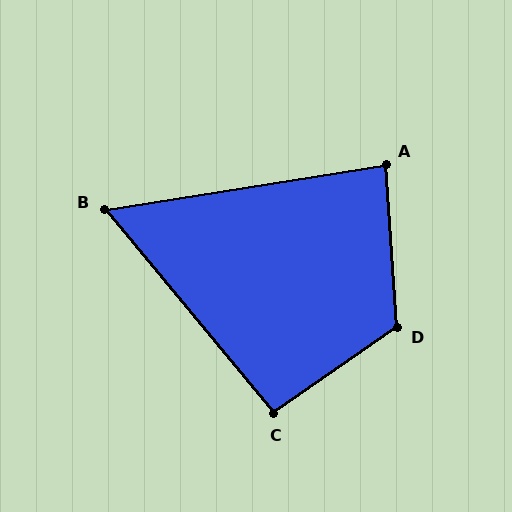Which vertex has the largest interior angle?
D, at approximately 121 degrees.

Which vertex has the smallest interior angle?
B, at approximately 59 degrees.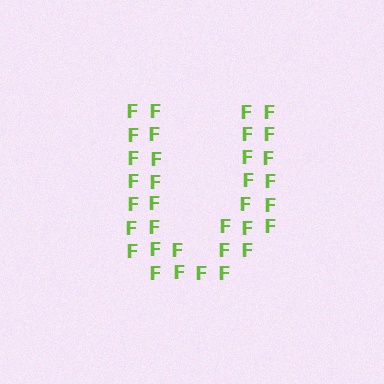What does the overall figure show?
The overall figure shows the letter U.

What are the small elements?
The small elements are letter F's.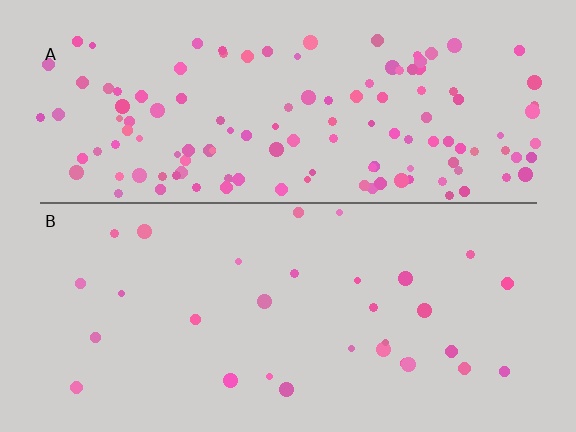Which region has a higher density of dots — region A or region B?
A (the top).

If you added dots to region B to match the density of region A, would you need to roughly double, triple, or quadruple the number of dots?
Approximately quadruple.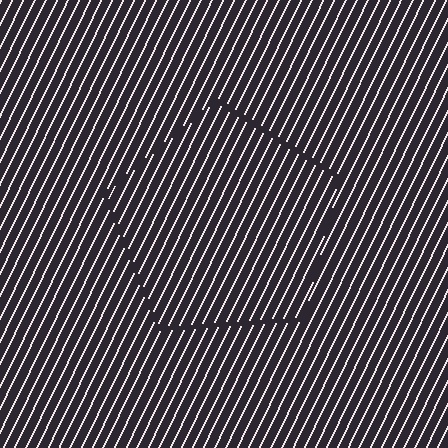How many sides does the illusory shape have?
5 sides — the line-ends trace a pentagon.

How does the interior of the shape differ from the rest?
The interior of the shape contains the same grating, shifted by half a period — the contour is defined by the phase discontinuity where line-ends from the inner and outer gratings abut.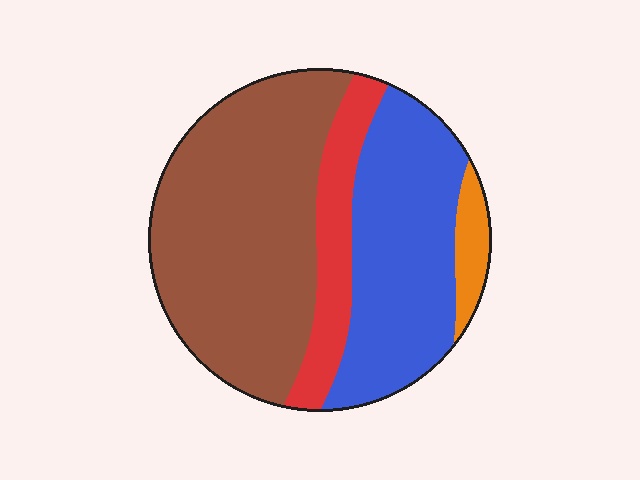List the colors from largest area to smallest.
From largest to smallest: brown, blue, red, orange.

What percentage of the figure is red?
Red covers about 15% of the figure.